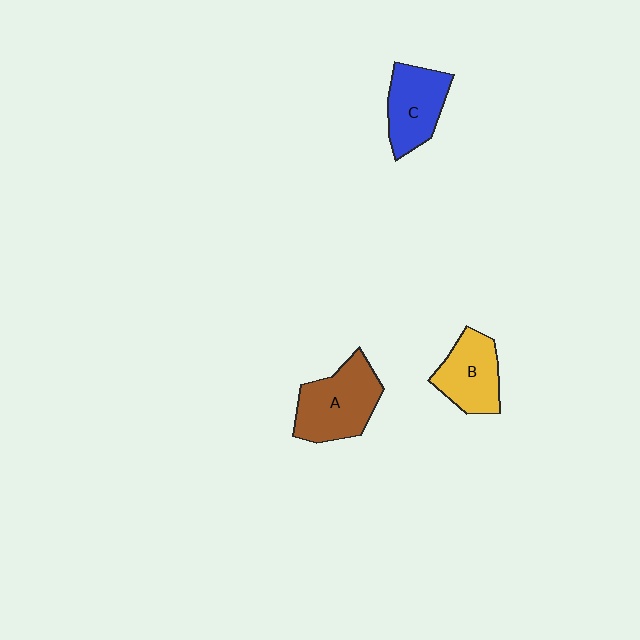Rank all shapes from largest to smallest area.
From largest to smallest: A (brown), C (blue), B (yellow).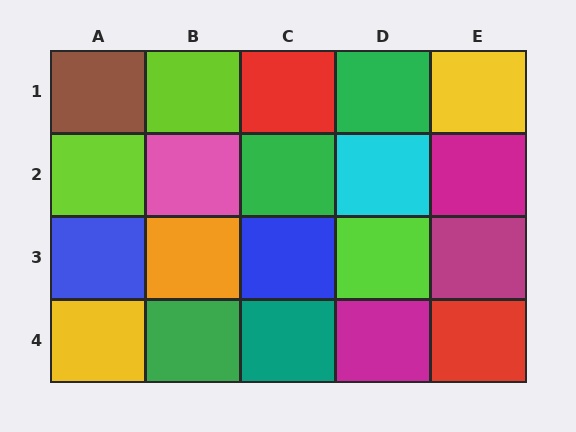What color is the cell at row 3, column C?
Blue.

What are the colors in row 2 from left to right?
Lime, pink, green, cyan, magenta.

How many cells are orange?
1 cell is orange.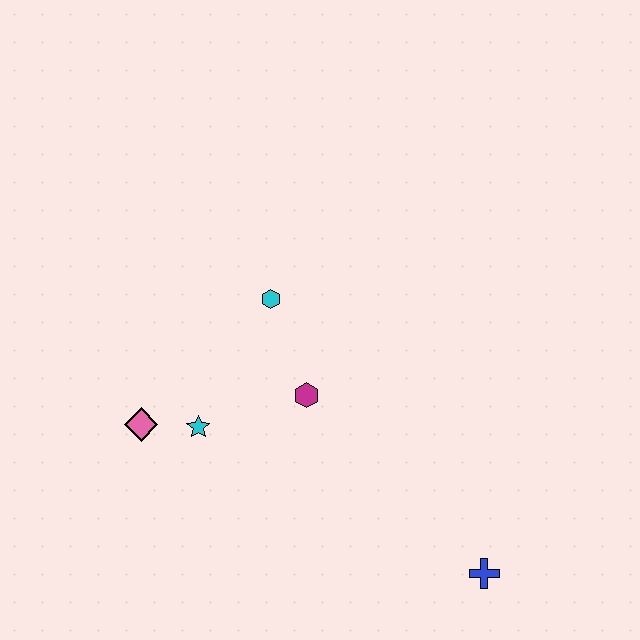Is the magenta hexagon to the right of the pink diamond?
Yes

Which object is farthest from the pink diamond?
The blue cross is farthest from the pink diamond.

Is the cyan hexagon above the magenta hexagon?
Yes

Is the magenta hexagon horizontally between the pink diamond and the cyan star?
No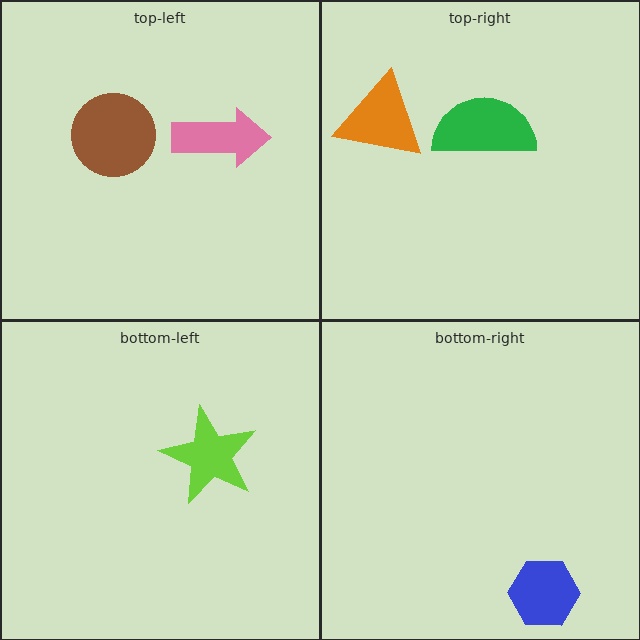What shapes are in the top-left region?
The brown circle, the pink arrow.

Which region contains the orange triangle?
The top-right region.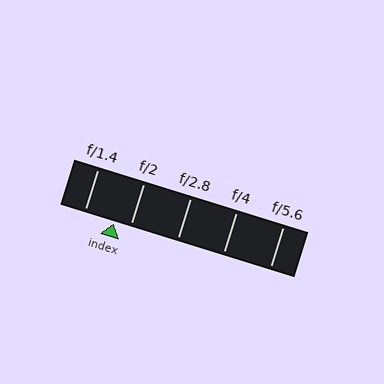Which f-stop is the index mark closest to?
The index mark is closest to f/2.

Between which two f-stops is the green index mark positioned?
The index mark is between f/1.4 and f/2.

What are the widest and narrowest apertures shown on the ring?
The widest aperture shown is f/1.4 and the narrowest is f/5.6.